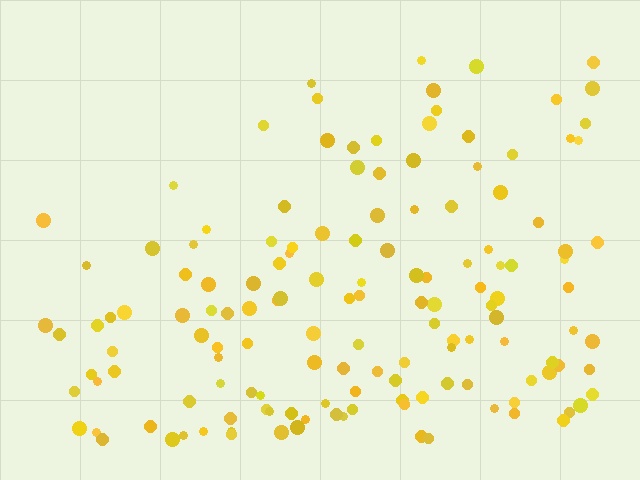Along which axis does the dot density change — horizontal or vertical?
Vertical.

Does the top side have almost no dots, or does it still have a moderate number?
Still a moderate number, just noticeably fewer than the bottom.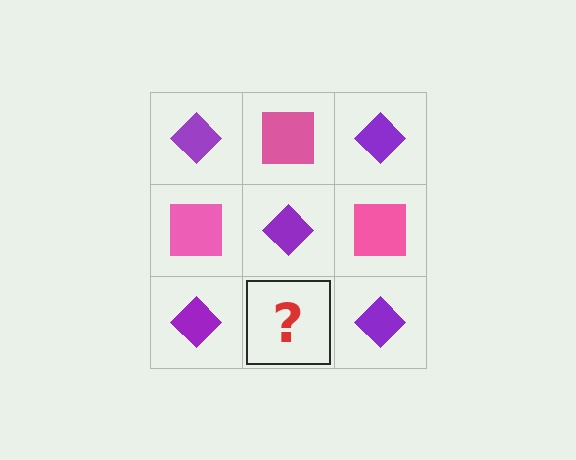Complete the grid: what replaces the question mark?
The question mark should be replaced with a pink square.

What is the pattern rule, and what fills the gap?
The rule is that it alternates purple diamond and pink square in a checkerboard pattern. The gap should be filled with a pink square.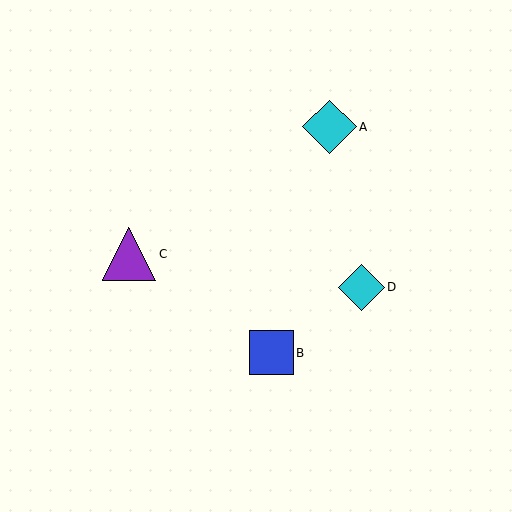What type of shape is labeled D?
Shape D is a cyan diamond.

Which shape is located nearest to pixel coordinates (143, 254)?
The purple triangle (labeled C) at (129, 254) is nearest to that location.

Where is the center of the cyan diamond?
The center of the cyan diamond is at (361, 287).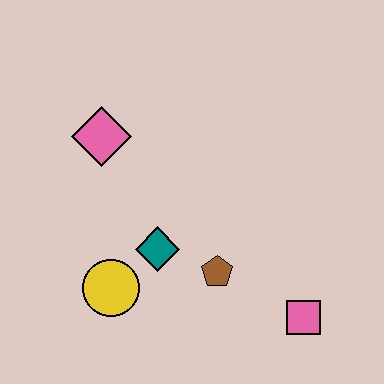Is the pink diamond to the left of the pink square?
Yes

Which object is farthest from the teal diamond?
The pink square is farthest from the teal diamond.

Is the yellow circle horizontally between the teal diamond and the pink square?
No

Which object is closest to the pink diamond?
The teal diamond is closest to the pink diamond.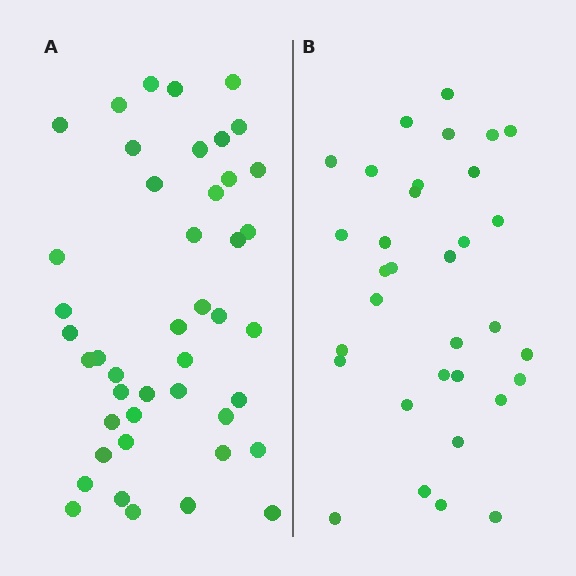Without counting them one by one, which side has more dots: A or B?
Region A (the left region) has more dots.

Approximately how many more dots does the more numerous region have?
Region A has roughly 12 or so more dots than region B.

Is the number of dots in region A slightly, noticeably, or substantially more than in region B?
Region A has noticeably more, but not dramatically so. The ratio is roughly 1.3 to 1.